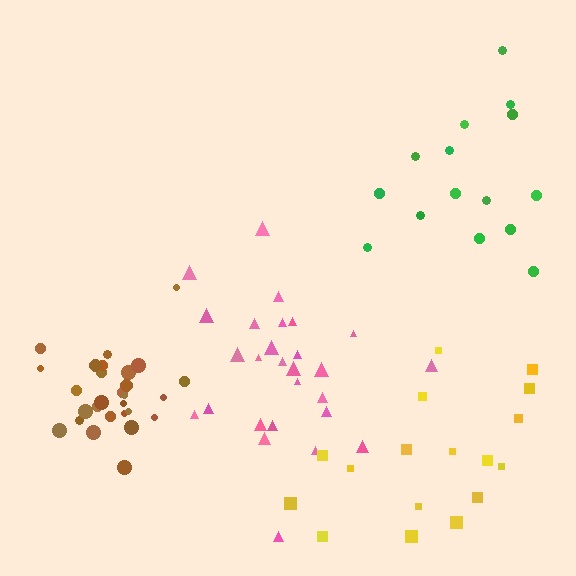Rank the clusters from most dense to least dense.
brown, pink, green, yellow.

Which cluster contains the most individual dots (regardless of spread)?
Brown (29).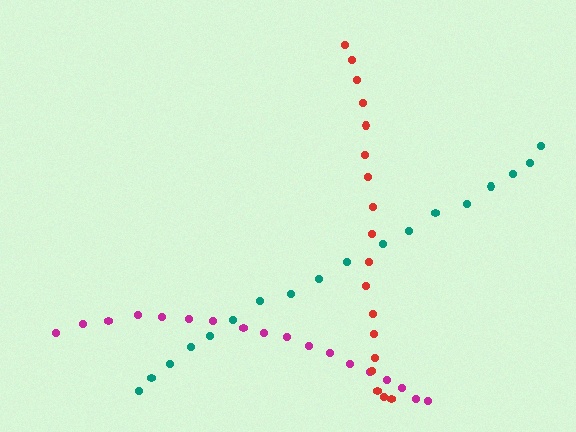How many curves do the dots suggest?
There are 3 distinct paths.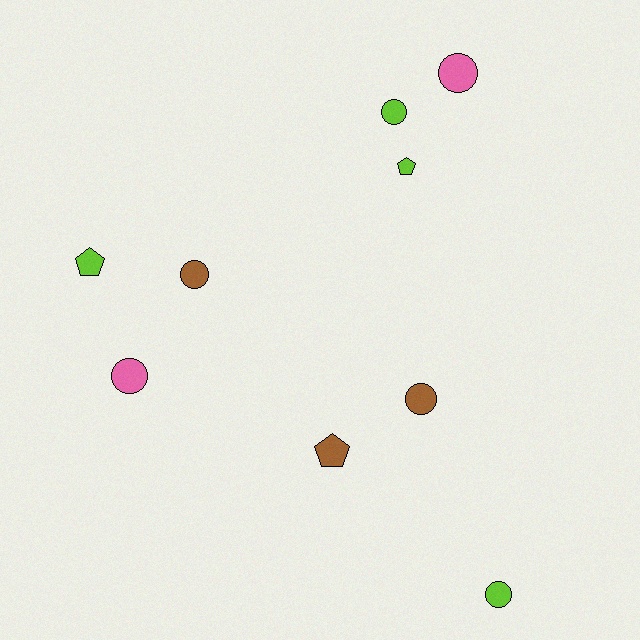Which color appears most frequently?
Lime, with 4 objects.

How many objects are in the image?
There are 9 objects.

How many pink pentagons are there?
There are no pink pentagons.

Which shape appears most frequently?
Circle, with 6 objects.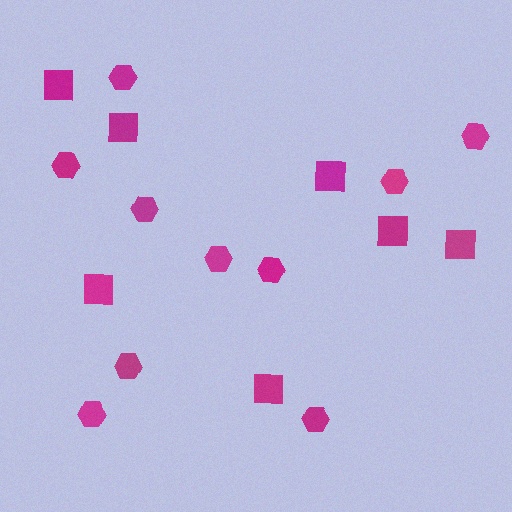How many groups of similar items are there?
There are 2 groups: one group of squares (7) and one group of hexagons (10).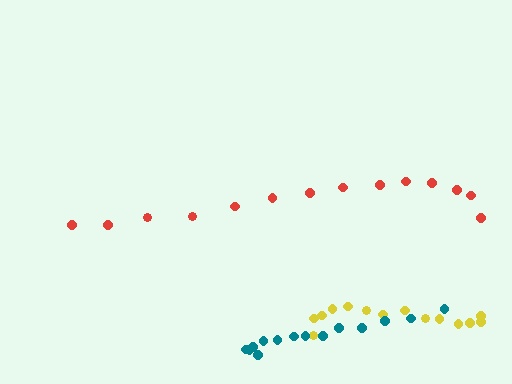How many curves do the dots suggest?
There are 3 distinct paths.